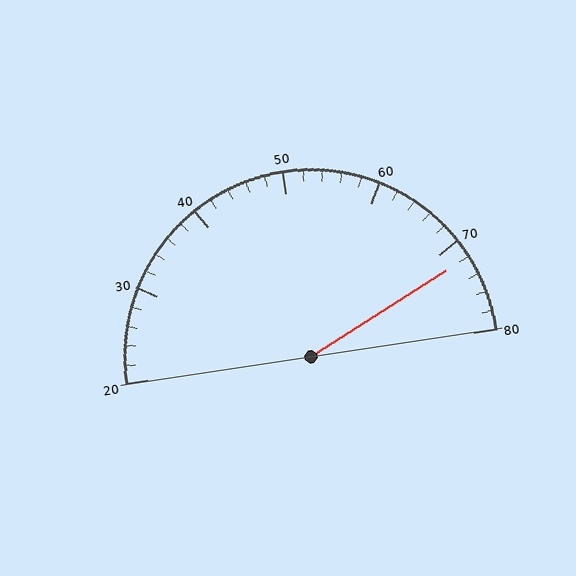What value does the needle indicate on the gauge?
The needle indicates approximately 72.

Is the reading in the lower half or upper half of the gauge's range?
The reading is in the upper half of the range (20 to 80).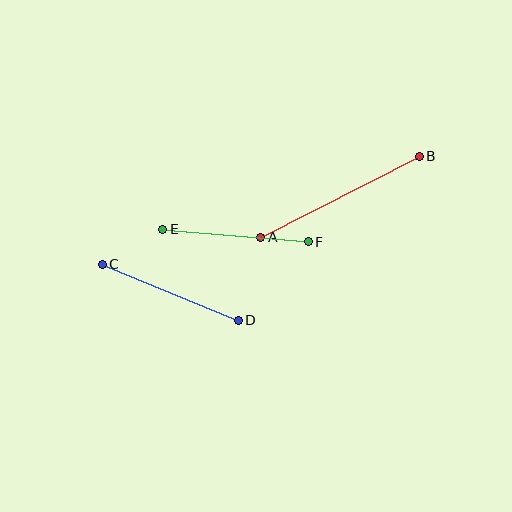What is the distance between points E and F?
The distance is approximately 146 pixels.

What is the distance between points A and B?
The distance is approximately 178 pixels.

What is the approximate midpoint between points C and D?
The midpoint is at approximately (170, 292) pixels.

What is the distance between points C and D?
The distance is approximately 147 pixels.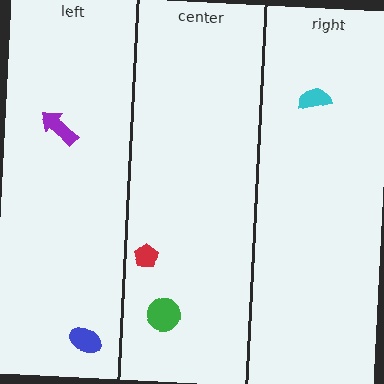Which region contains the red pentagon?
The center region.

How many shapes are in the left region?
2.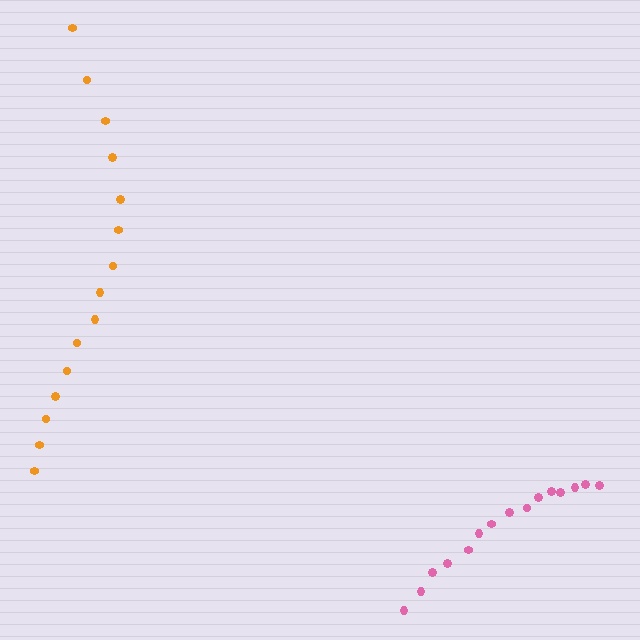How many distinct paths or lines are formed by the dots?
There are 2 distinct paths.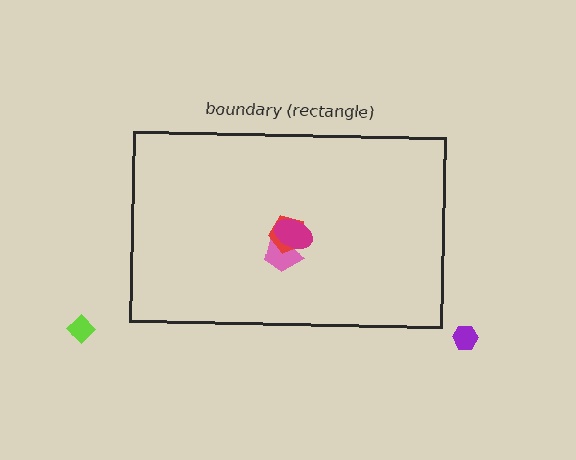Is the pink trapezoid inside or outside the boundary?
Inside.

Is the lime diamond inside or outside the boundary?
Outside.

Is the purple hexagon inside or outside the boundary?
Outside.